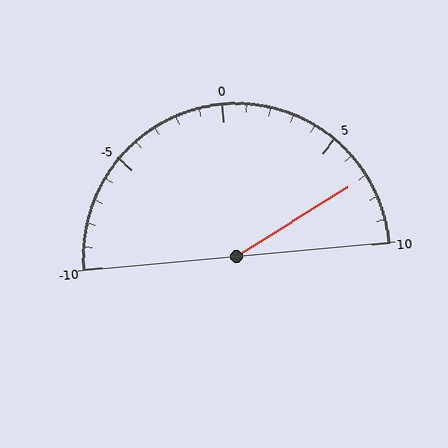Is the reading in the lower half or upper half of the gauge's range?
The reading is in the upper half of the range (-10 to 10).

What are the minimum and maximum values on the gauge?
The gauge ranges from -10 to 10.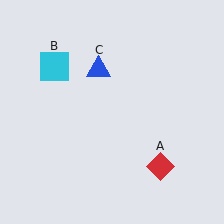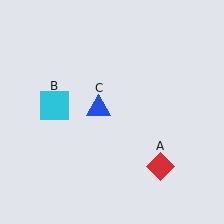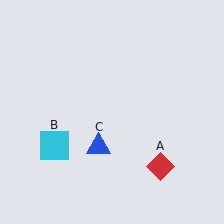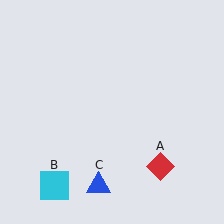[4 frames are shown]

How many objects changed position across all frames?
2 objects changed position: cyan square (object B), blue triangle (object C).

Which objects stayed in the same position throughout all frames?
Red diamond (object A) remained stationary.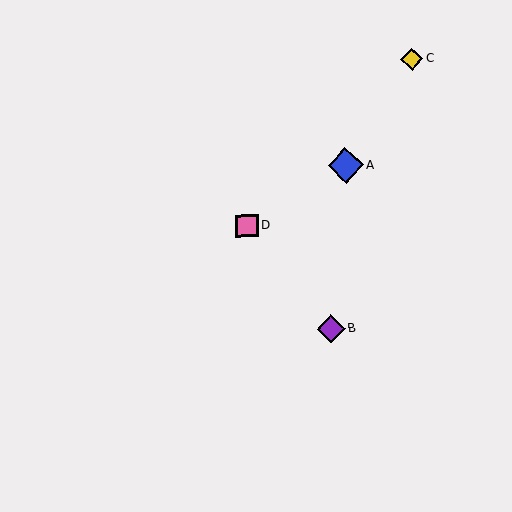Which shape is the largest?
The blue diamond (labeled A) is the largest.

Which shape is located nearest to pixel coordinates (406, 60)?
The yellow diamond (labeled C) at (412, 59) is nearest to that location.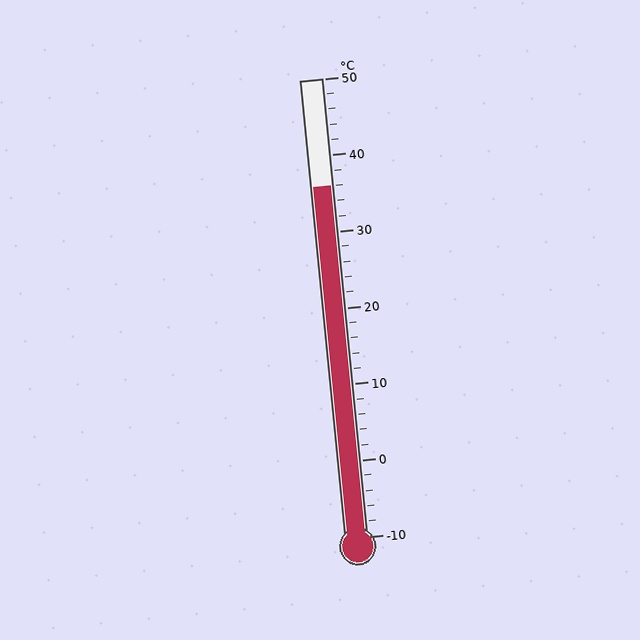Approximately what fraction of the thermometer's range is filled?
The thermometer is filled to approximately 75% of its range.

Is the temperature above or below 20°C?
The temperature is above 20°C.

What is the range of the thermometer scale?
The thermometer scale ranges from -10°C to 50°C.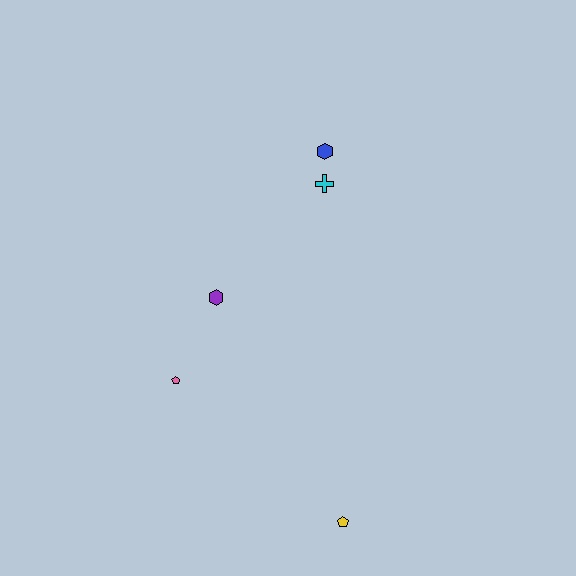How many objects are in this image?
There are 5 objects.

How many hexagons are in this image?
There are 2 hexagons.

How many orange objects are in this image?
There are no orange objects.